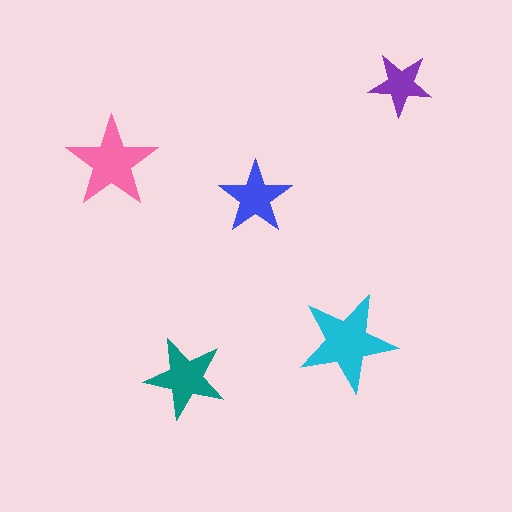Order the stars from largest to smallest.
the cyan one, the pink one, the teal one, the blue one, the purple one.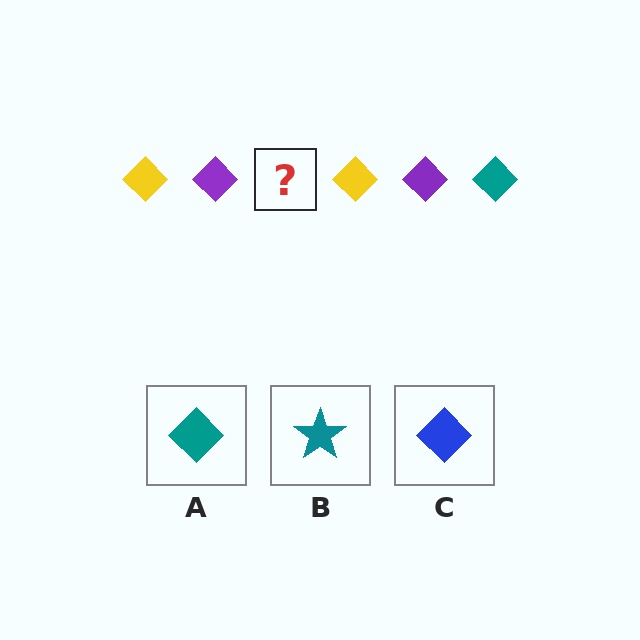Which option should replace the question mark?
Option A.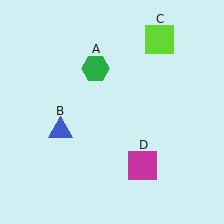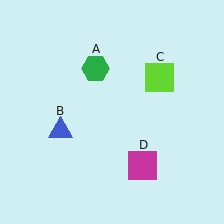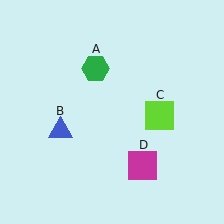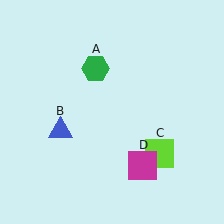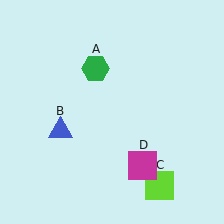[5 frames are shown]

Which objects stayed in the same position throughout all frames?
Green hexagon (object A) and blue triangle (object B) and magenta square (object D) remained stationary.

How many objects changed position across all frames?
1 object changed position: lime square (object C).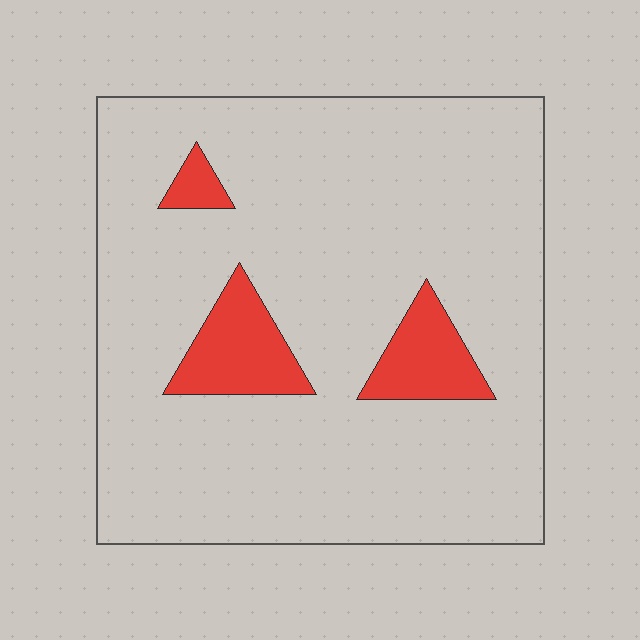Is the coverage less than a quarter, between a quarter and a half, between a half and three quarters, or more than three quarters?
Less than a quarter.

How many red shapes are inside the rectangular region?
3.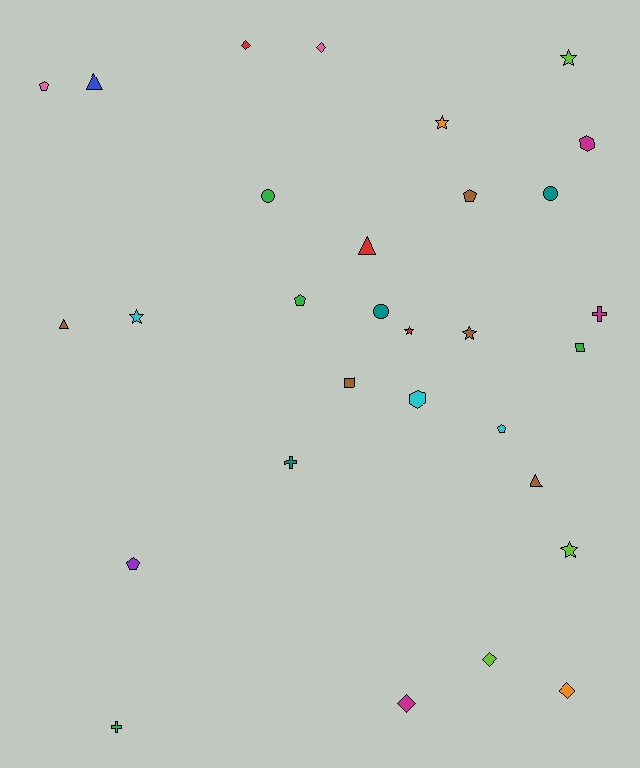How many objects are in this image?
There are 30 objects.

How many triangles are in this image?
There are 4 triangles.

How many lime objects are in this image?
There are 3 lime objects.